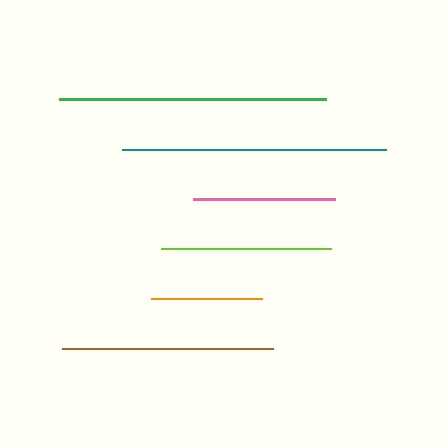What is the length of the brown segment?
The brown segment is approximately 211 pixels long.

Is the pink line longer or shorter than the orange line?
The pink line is longer than the orange line.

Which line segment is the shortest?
The orange line is the shortest at approximately 111 pixels.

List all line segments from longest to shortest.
From longest to shortest: green, teal, brown, lime, pink, orange.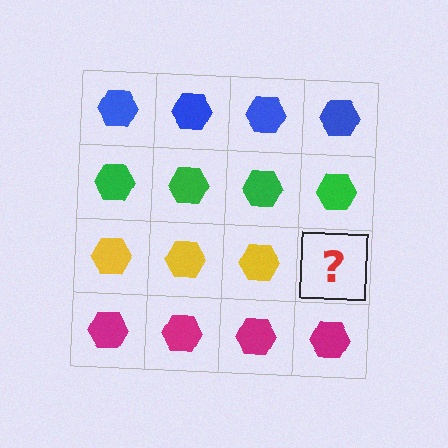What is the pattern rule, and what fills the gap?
The rule is that each row has a consistent color. The gap should be filled with a yellow hexagon.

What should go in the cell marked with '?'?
The missing cell should contain a yellow hexagon.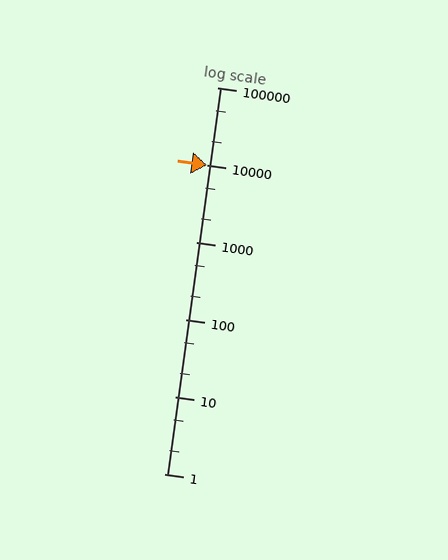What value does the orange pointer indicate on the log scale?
The pointer indicates approximately 9800.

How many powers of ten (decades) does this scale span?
The scale spans 5 decades, from 1 to 100000.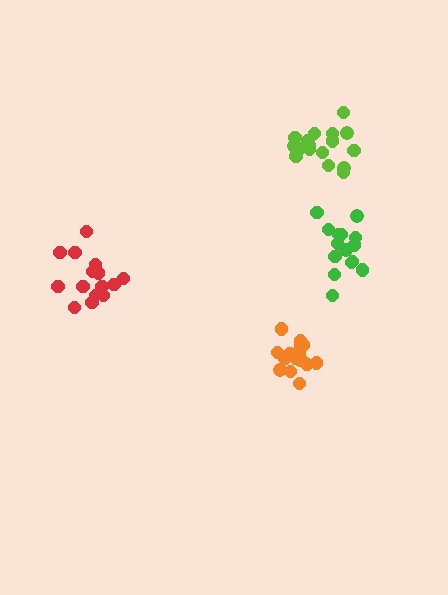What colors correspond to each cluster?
The clusters are colored: green, orange, lime, red.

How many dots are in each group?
Group 1: 15 dots, Group 2: 17 dots, Group 3: 18 dots, Group 4: 15 dots (65 total).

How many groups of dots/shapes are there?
There are 4 groups.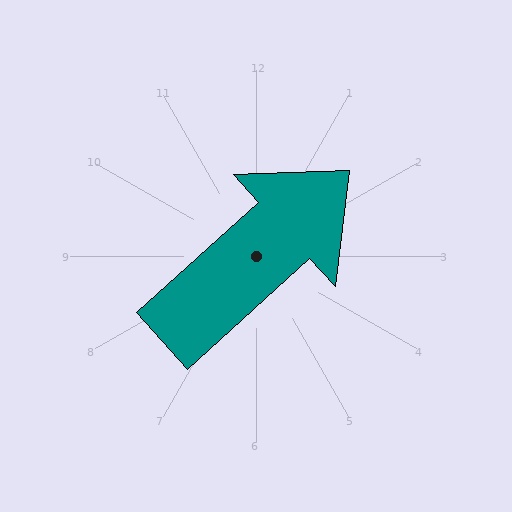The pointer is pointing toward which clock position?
Roughly 2 o'clock.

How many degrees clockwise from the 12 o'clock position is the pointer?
Approximately 48 degrees.